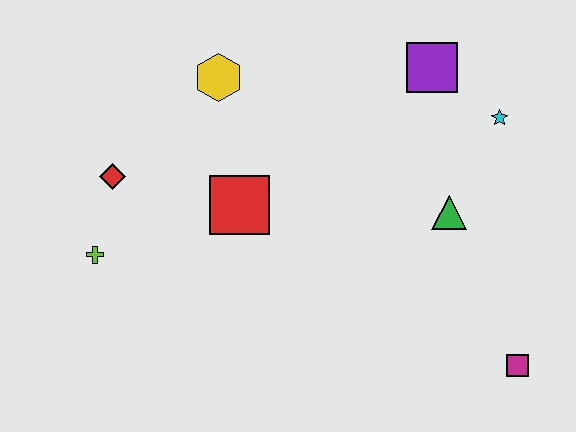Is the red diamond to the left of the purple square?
Yes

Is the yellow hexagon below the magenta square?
No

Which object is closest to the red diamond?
The lime cross is closest to the red diamond.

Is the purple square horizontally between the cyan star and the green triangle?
No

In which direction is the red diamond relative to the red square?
The red diamond is to the left of the red square.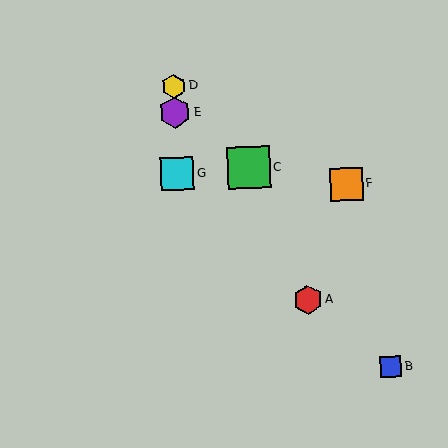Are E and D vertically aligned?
Yes, both are at x≈175.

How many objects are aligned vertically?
3 objects (D, E, G) are aligned vertically.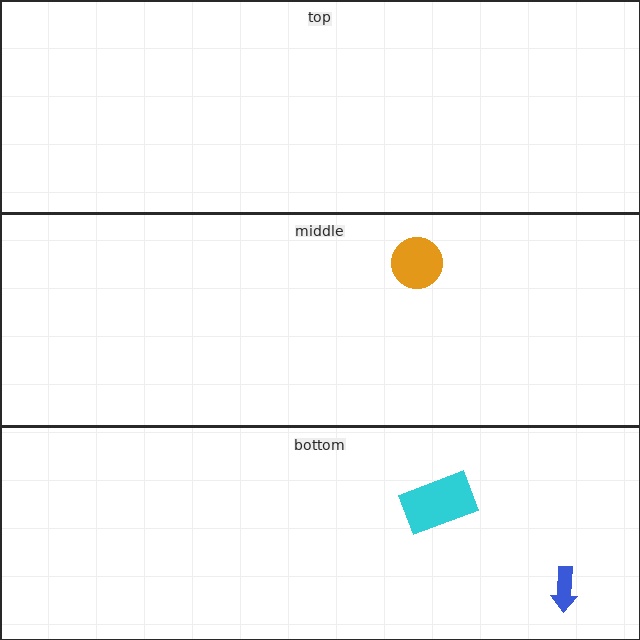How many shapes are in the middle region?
1.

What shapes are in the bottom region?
The blue arrow, the cyan rectangle.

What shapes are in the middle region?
The orange circle.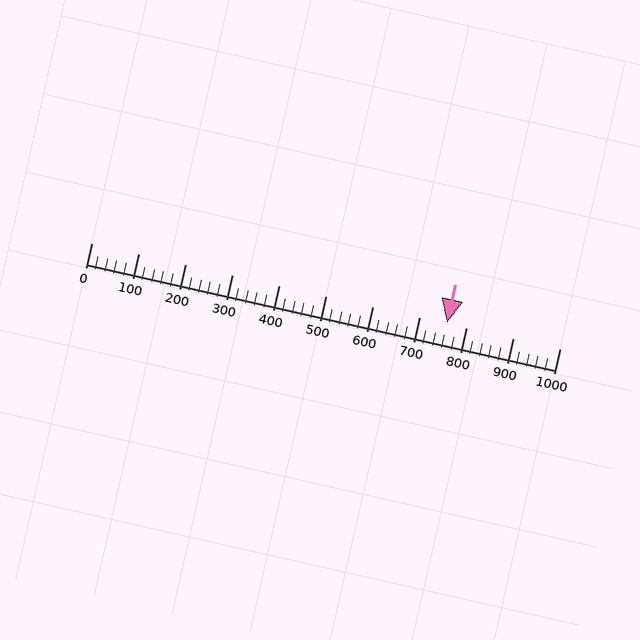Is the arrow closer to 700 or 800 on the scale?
The arrow is closer to 800.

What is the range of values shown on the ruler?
The ruler shows values from 0 to 1000.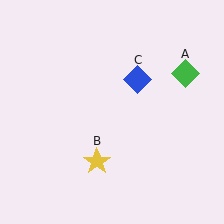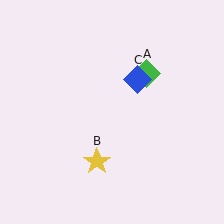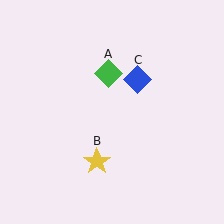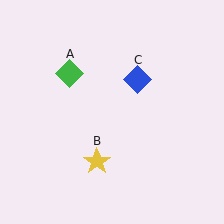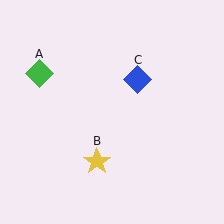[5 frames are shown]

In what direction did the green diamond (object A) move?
The green diamond (object A) moved left.